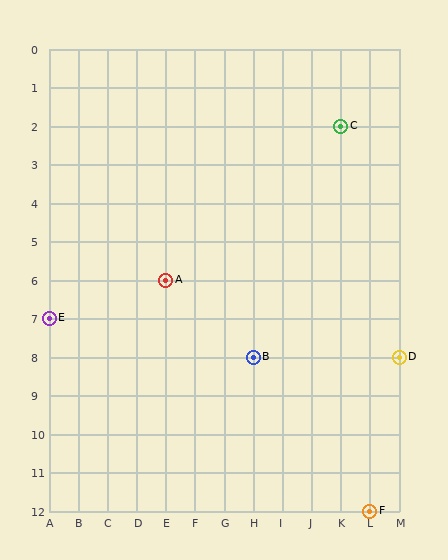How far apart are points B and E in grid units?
Points B and E are 7 columns and 1 row apart (about 7.1 grid units diagonally).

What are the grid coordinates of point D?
Point D is at grid coordinates (M, 8).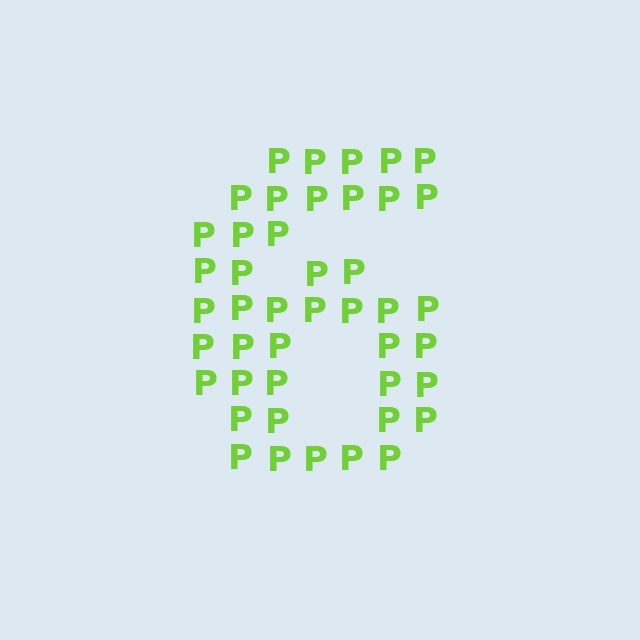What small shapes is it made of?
It is made of small letter P's.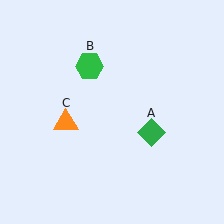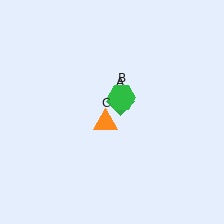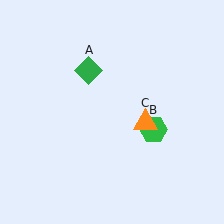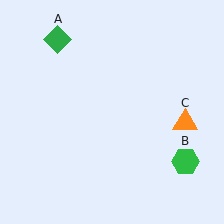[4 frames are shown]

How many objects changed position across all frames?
3 objects changed position: green diamond (object A), green hexagon (object B), orange triangle (object C).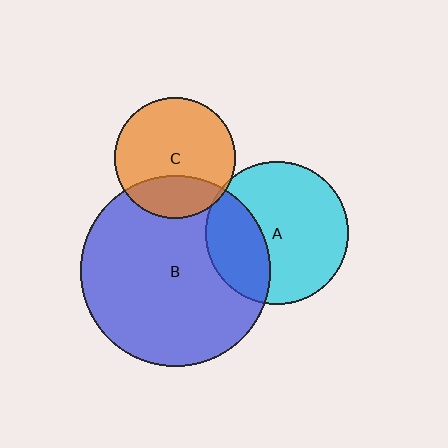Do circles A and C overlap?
Yes.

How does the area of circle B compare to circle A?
Approximately 1.8 times.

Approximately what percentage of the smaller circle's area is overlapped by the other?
Approximately 5%.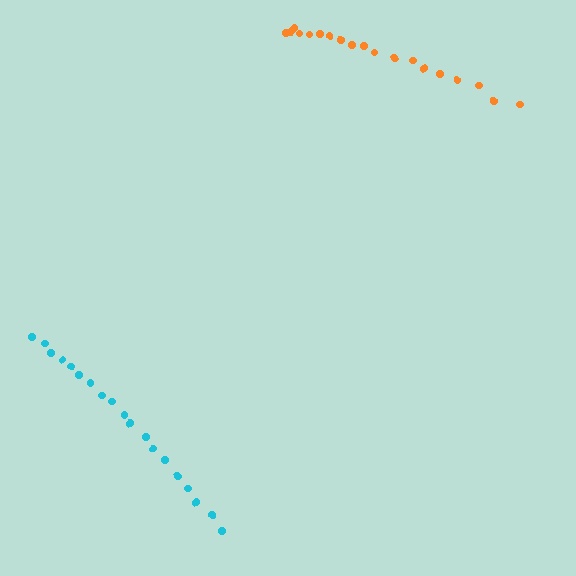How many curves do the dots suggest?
There are 2 distinct paths.